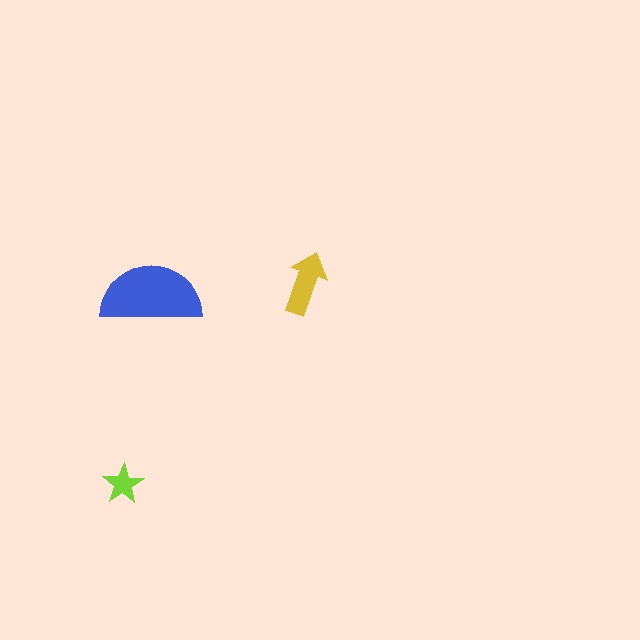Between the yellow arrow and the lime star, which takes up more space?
The yellow arrow.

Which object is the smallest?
The lime star.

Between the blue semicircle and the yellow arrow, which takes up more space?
The blue semicircle.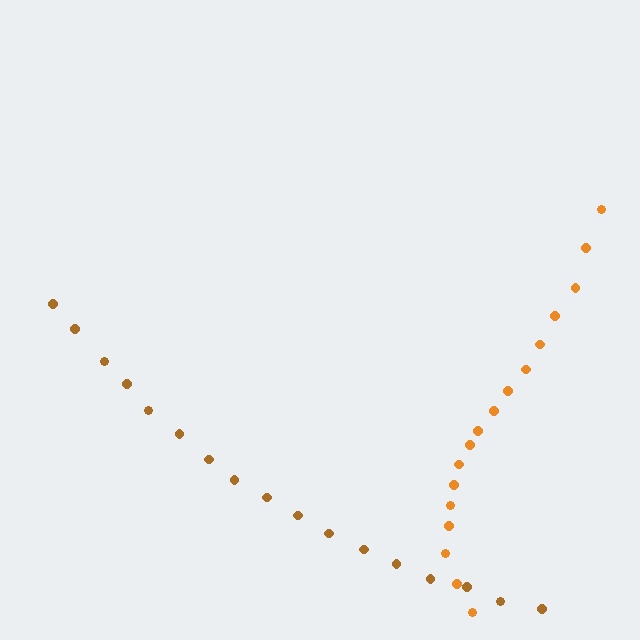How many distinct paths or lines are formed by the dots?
There are 2 distinct paths.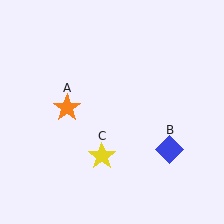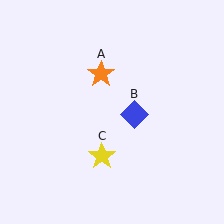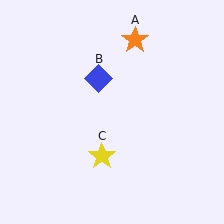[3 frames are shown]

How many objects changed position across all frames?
2 objects changed position: orange star (object A), blue diamond (object B).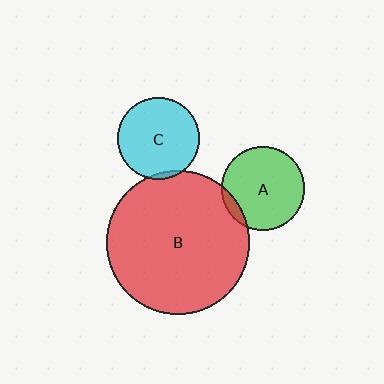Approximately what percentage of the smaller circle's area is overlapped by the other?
Approximately 10%.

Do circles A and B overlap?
Yes.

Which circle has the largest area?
Circle B (red).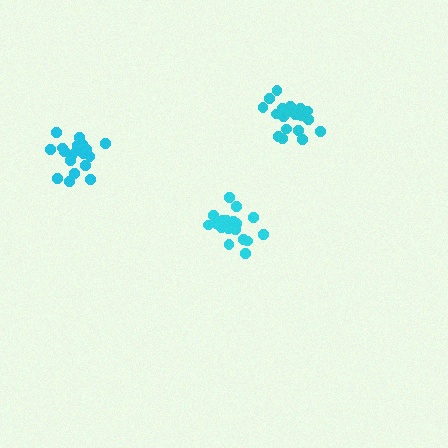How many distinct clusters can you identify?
There are 3 distinct clusters.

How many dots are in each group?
Group 1: 20 dots, Group 2: 21 dots, Group 3: 20 dots (61 total).